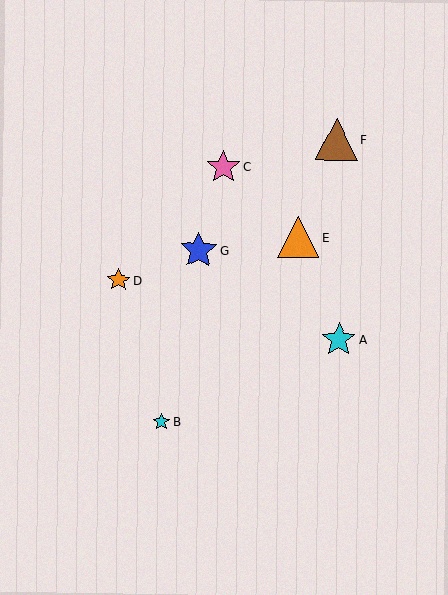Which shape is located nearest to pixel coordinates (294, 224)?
The orange triangle (labeled E) at (298, 237) is nearest to that location.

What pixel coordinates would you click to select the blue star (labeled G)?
Click at (199, 250) to select the blue star G.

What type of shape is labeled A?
Shape A is a cyan star.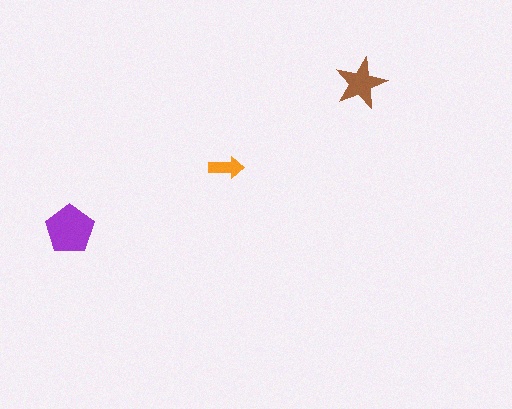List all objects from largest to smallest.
The purple pentagon, the brown star, the orange arrow.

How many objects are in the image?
There are 3 objects in the image.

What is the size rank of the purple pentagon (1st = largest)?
1st.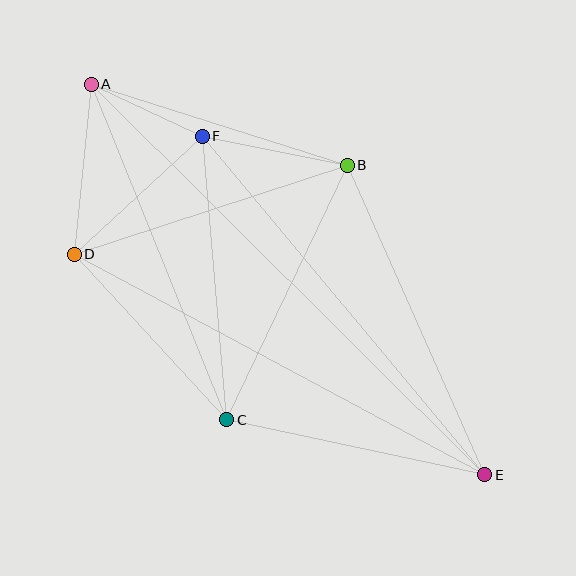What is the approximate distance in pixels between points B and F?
The distance between B and F is approximately 148 pixels.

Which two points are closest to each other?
Points A and F are closest to each other.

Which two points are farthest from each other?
Points A and E are farthest from each other.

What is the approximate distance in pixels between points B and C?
The distance between B and C is approximately 281 pixels.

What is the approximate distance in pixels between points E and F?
The distance between E and F is approximately 441 pixels.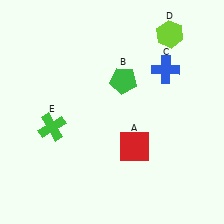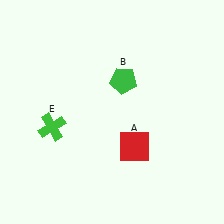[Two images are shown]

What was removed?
The lime hexagon (D), the blue cross (C) were removed in Image 2.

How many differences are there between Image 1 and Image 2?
There are 2 differences between the two images.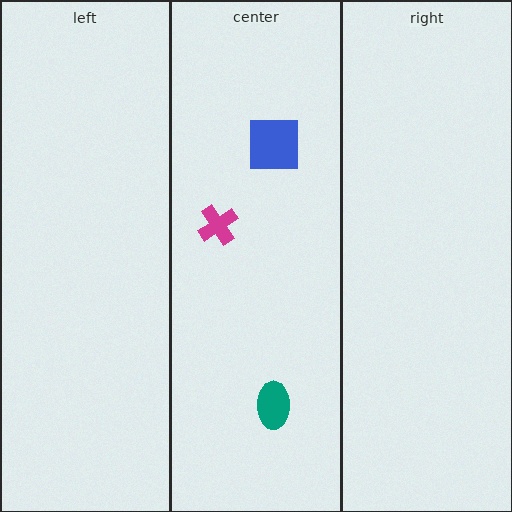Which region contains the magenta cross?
The center region.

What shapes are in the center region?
The blue square, the magenta cross, the teal ellipse.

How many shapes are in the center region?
3.